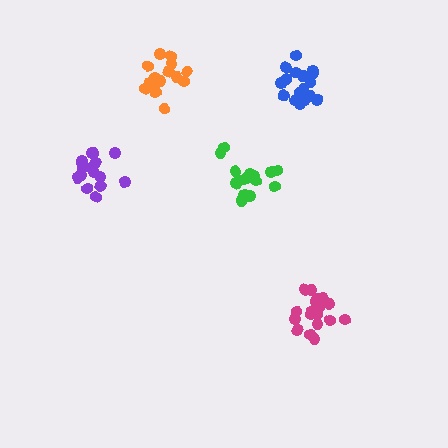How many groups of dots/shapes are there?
There are 5 groups.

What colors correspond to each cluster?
The clusters are colored: blue, purple, green, magenta, orange.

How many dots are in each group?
Group 1: 18 dots, Group 2: 17 dots, Group 3: 17 dots, Group 4: 18 dots, Group 5: 15 dots (85 total).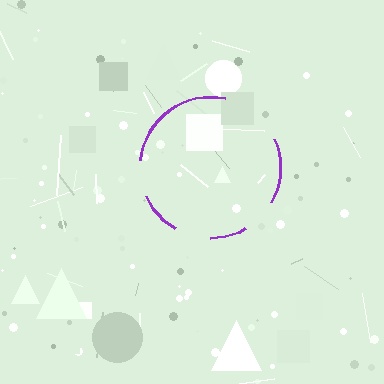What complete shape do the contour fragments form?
The contour fragments form a circle.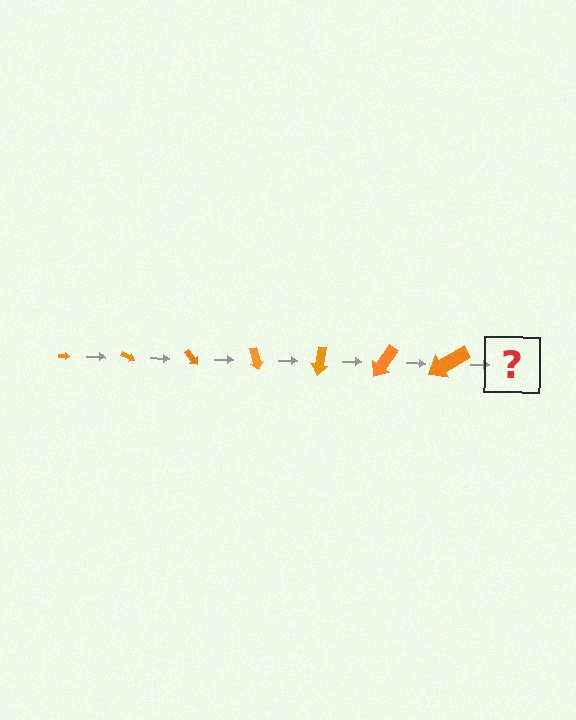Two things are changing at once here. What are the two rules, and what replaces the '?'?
The two rules are that the arrow grows larger each step and it rotates 25 degrees each step. The '?' should be an arrow, larger than the previous one and rotated 175 degrees from the start.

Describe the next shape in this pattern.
It should be an arrow, larger than the previous one and rotated 175 degrees from the start.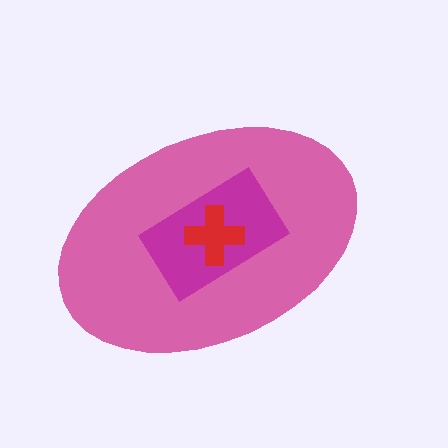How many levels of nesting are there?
3.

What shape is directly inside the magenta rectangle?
The red cross.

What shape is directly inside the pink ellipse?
The magenta rectangle.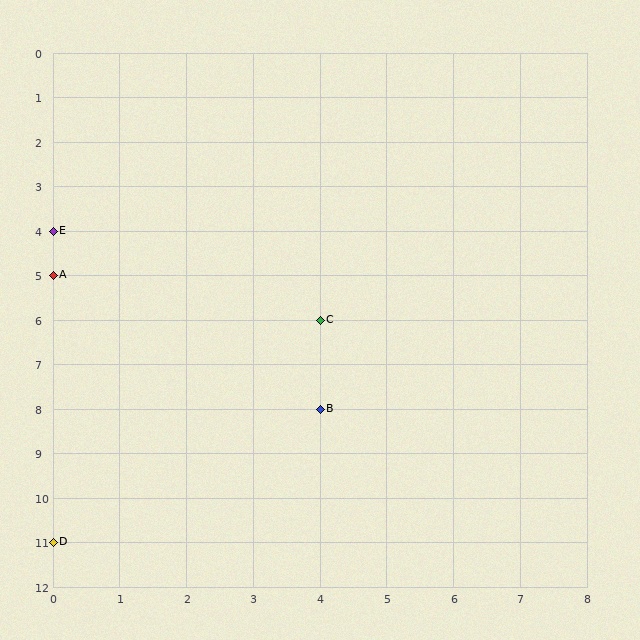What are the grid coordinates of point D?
Point D is at grid coordinates (0, 11).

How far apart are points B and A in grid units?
Points B and A are 4 columns and 3 rows apart (about 5.0 grid units diagonally).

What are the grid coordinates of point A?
Point A is at grid coordinates (0, 5).